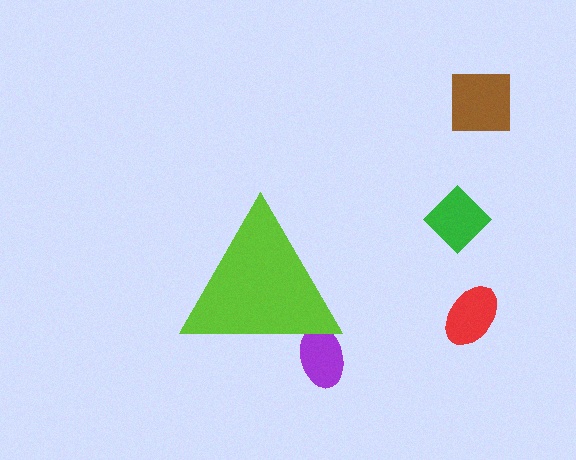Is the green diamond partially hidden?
No, the green diamond is fully visible.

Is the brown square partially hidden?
No, the brown square is fully visible.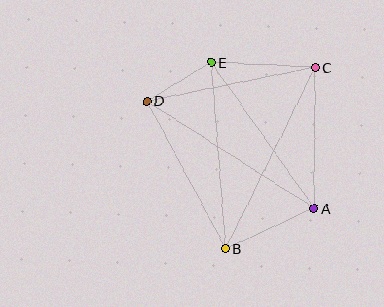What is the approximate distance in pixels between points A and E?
The distance between A and E is approximately 179 pixels.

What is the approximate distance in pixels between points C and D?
The distance between C and D is approximately 171 pixels.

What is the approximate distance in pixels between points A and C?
The distance between A and C is approximately 141 pixels.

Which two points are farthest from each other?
Points B and C are farthest from each other.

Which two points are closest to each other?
Points D and E are closest to each other.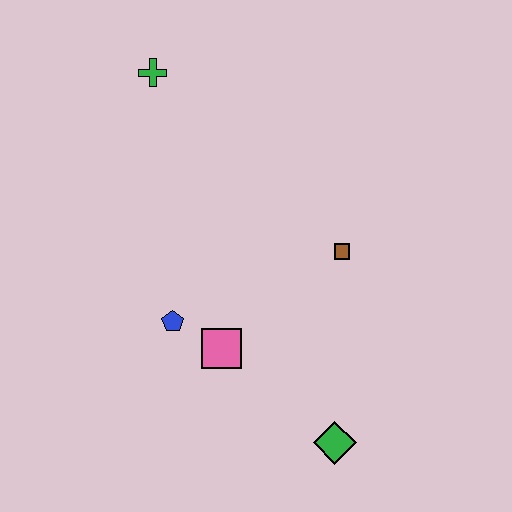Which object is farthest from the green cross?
The green diamond is farthest from the green cross.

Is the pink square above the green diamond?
Yes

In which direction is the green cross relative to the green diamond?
The green cross is above the green diamond.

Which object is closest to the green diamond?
The pink square is closest to the green diamond.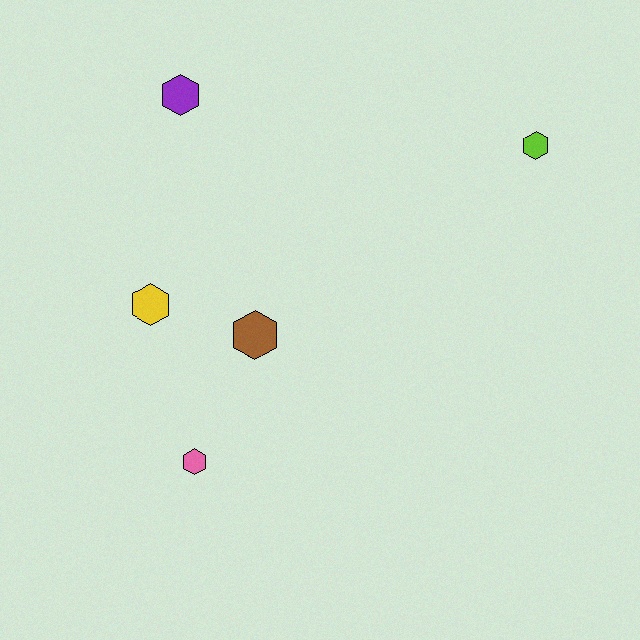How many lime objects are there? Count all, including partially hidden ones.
There is 1 lime object.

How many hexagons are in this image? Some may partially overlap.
There are 5 hexagons.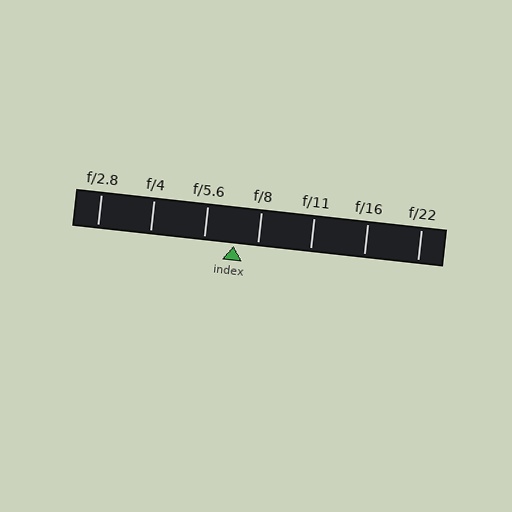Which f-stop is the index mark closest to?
The index mark is closest to f/8.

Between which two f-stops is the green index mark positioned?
The index mark is between f/5.6 and f/8.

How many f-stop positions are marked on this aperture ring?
There are 7 f-stop positions marked.